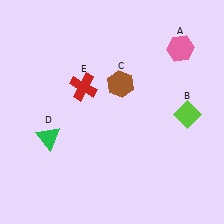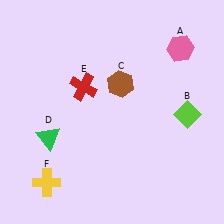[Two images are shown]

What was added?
A yellow cross (F) was added in Image 2.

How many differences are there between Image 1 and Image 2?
There is 1 difference between the two images.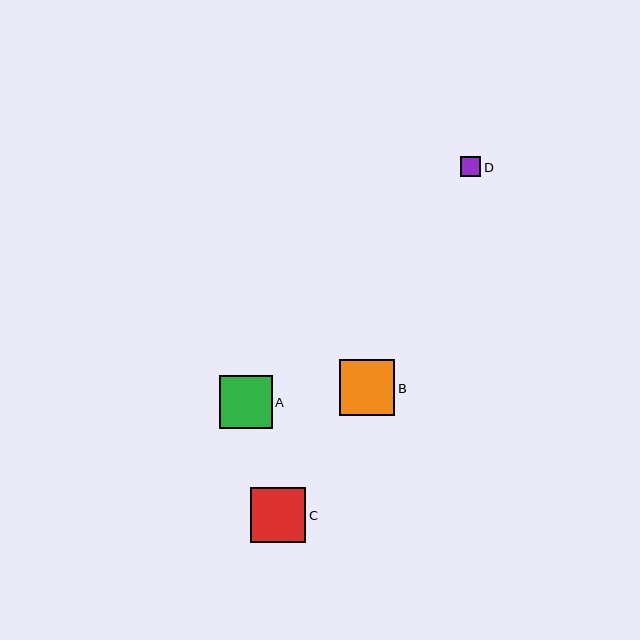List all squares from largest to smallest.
From largest to smallest: B, C, A, D.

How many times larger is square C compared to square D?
Square C is approximately 2.7 times the size of square D.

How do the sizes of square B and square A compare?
Square B and square A are approximately the same size.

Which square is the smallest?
Square D is the smallest with a size of approximately 20 pixels.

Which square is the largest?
Square B is the largest with a size of approximately 56 pixels.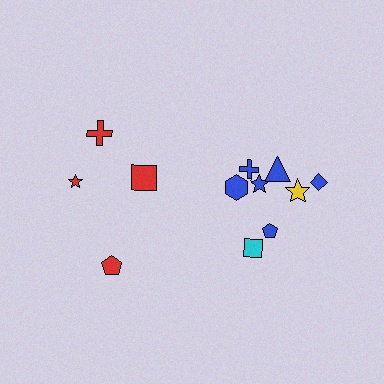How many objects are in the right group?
There are 8 objects.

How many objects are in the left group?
There are 4 objects.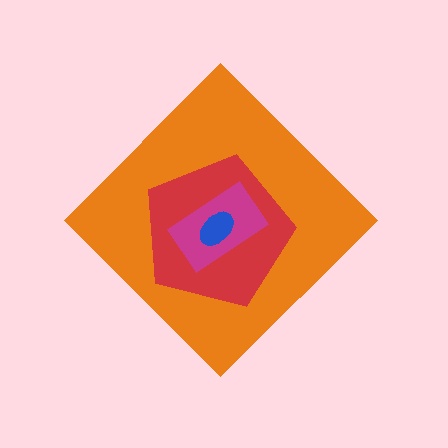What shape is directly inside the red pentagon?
The magenta rectangle.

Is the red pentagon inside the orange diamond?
Yes.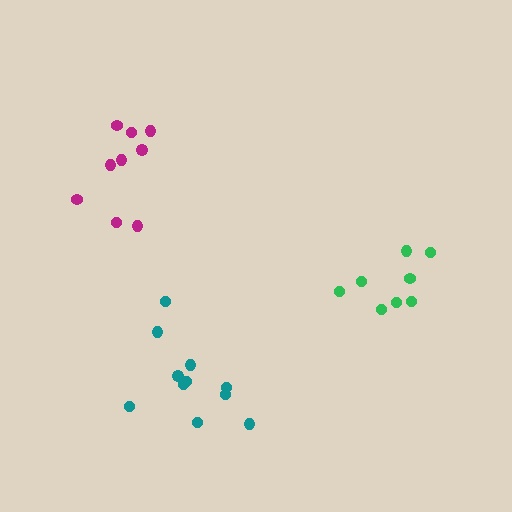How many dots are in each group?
Group 1: 9 dots, Group 2: 11 dots, Group 3: 8 dots (28 total).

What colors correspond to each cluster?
The clusters are colored: magenta, teal, green.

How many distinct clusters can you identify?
There are 3 distinct clusters.